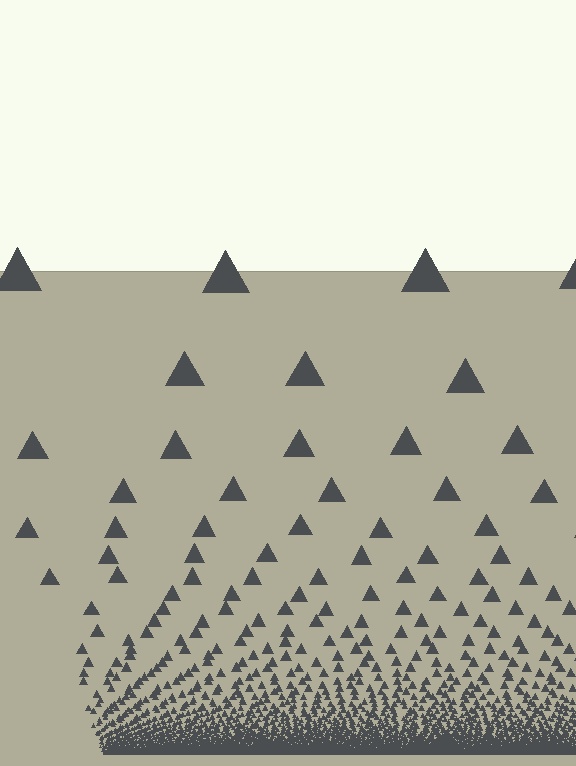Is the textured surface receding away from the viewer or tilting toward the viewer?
The surface appears to tilt toward the viewer. Texture elements get larger and sparser toward the top.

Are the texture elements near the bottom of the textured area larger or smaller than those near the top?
Smaller. The gradient is inverted — elements near the bottom are smaller and denser.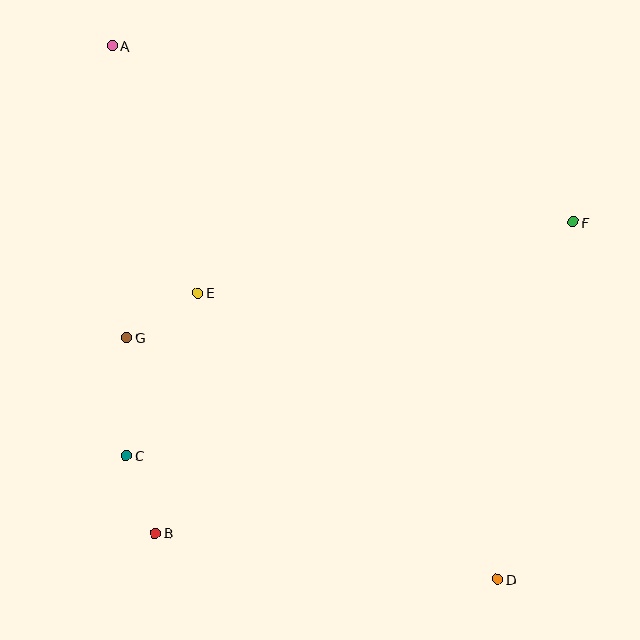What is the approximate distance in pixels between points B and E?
The distance between B and E is approximately 244 pixels.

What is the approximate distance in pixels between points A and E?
The distance between A and E is approximately 262 pixels.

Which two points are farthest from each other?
Points A and D are farthest from each other.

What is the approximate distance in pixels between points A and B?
The distance between A and B is approximately 489 pixels.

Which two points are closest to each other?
Points B and C are closest to each other.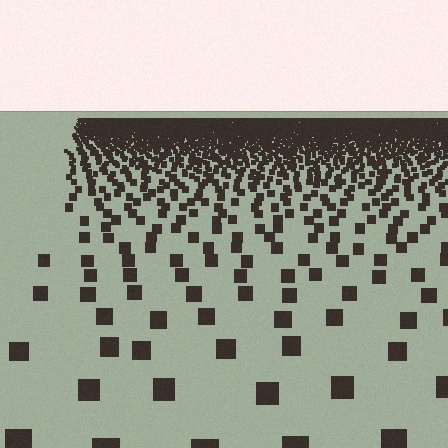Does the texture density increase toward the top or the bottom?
Density increases toward the top.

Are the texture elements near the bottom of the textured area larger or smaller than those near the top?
Larger. Near the bottom, elements are closer to the viewer and appear at a bigger on-screen size.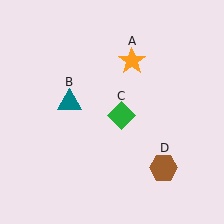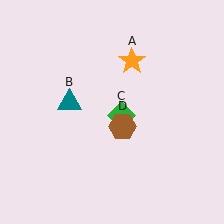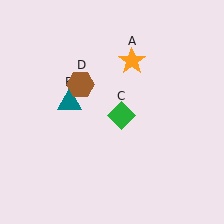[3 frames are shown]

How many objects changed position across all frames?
1 object changed position: brown hexagon (object D).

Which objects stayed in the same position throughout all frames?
Orange star (object A) and teal triangle (object B) and green diamond (object C) remained stationary.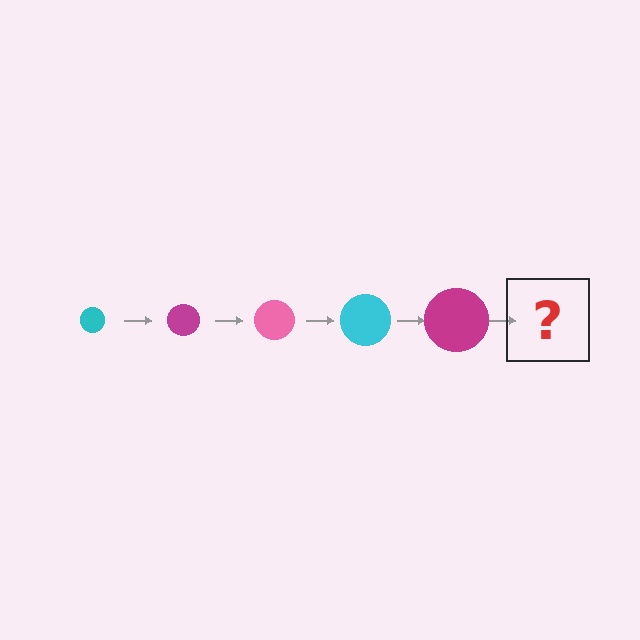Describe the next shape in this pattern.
It should be a pink circle, larger than the previous one.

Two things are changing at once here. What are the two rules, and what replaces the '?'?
The two rules are that the circle grows larger each step and the color cycles through cyan, magenta, and pink. The '?' should be a pink circle, larger than the previous one.